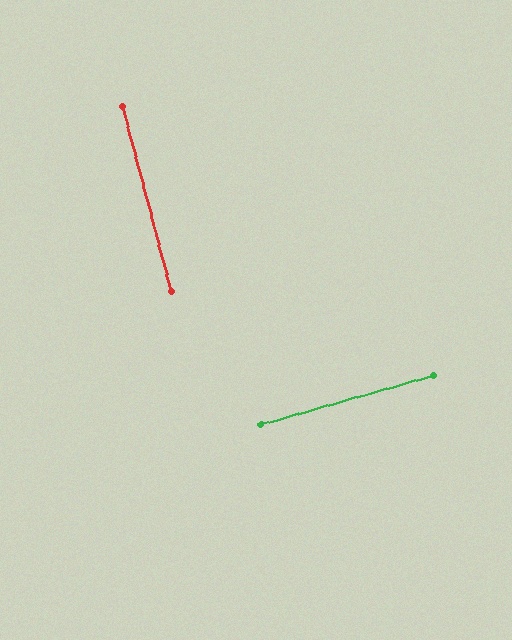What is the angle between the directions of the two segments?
Approximately 89 degrees.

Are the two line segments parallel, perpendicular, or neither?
Perpendicular — they meet at approximately 89°.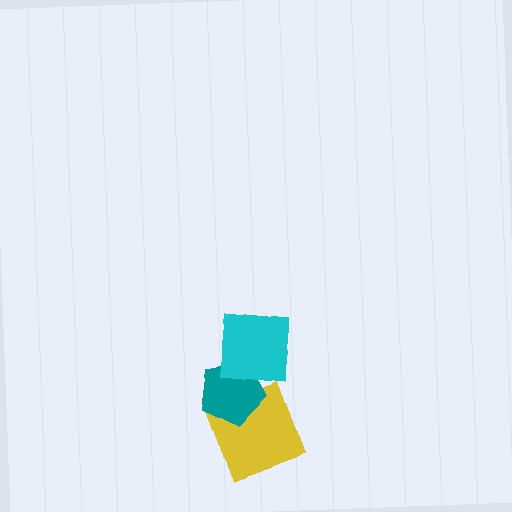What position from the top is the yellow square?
The yellow square is 3rd from the top.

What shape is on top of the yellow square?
The teal pentagon is on top of the yellow square.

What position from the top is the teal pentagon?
The teal pentagon is 2nd from the top.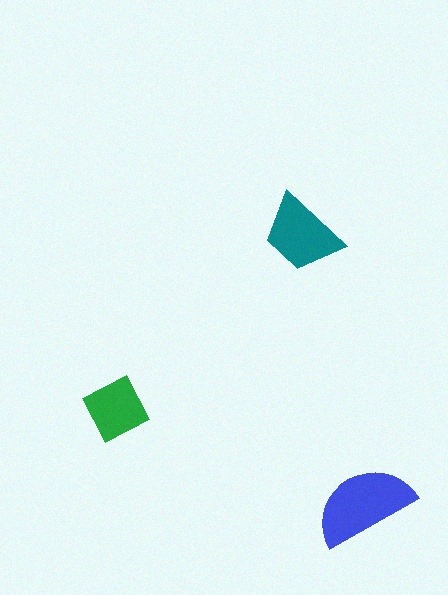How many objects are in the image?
There are 3 objects in the image.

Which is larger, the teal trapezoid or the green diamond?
The teal trapezoid.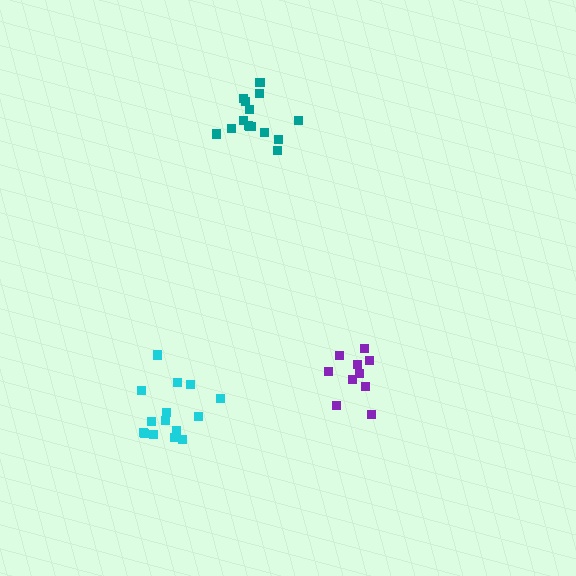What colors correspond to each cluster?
The clusters are colored: purple, teal, cyan.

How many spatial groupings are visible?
There are 3 spatial groupings.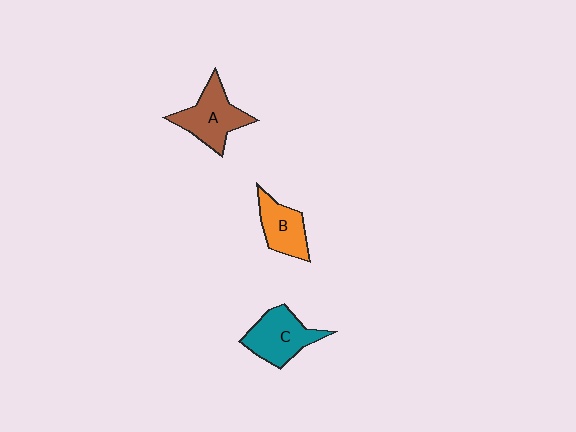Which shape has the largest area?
Shape A (brown).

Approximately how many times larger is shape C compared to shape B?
Approximately 1.3 times.